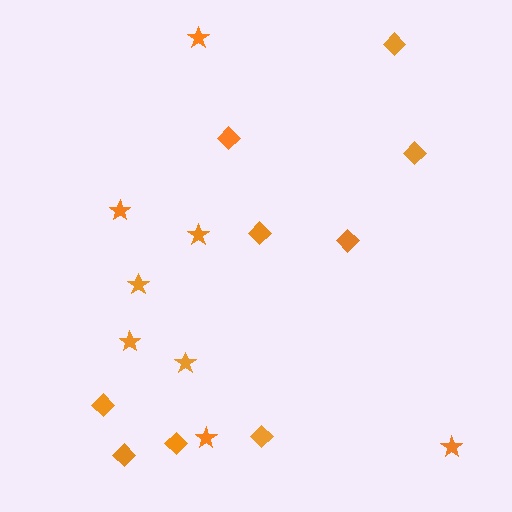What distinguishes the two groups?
There are 2 groups: one group of stars (8) and one group of diamonds (9).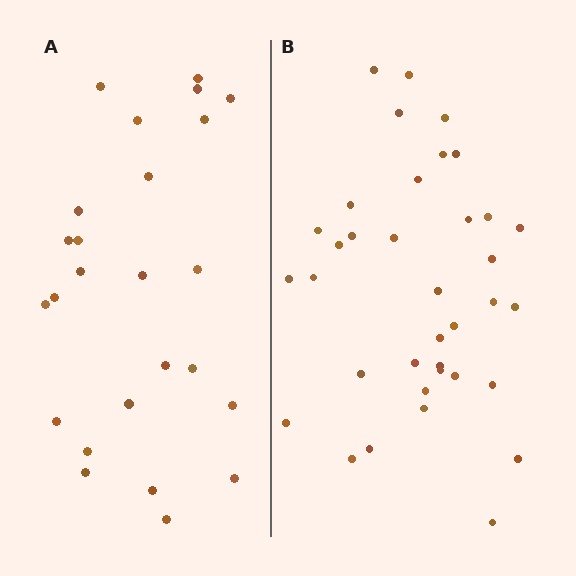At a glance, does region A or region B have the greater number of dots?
Region B (the right region) has more dots.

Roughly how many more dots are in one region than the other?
Region B has roughly 12 or so more dots than region A.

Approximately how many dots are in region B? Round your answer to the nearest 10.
About 40 dots. (The exact count is 36, which rounds to 40.)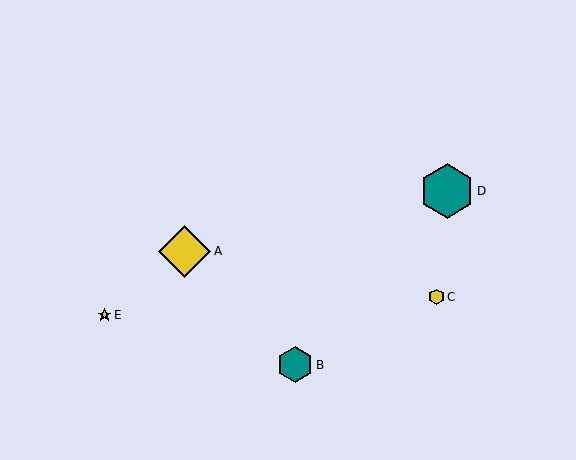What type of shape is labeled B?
Shape B is a teal hexagon.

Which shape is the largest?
The teal hexagon (labeled D) is the largest.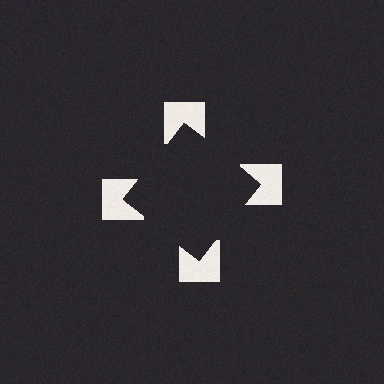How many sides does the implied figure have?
4 sides.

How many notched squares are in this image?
There are 4 — one at each vertex of the illusory square.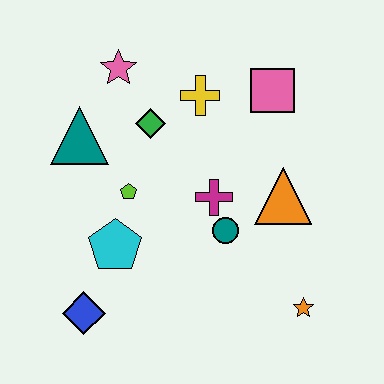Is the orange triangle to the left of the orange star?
Yes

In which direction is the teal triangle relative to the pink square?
The teal triangle is to the left of the pink square.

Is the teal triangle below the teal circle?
No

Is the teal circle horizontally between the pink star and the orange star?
Yes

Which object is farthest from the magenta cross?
The blue diamond is farthest from the magenta cross.